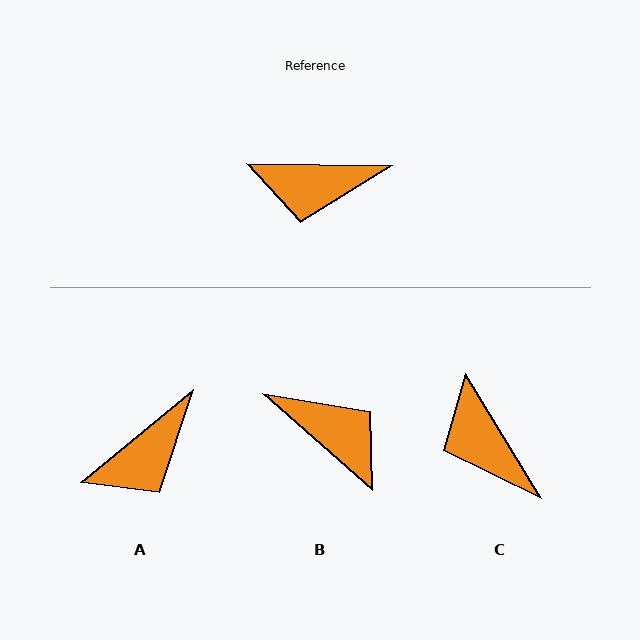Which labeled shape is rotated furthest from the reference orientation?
B, about 139 degrees away.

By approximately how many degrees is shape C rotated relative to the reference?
Approximately 58 degrees clockwise.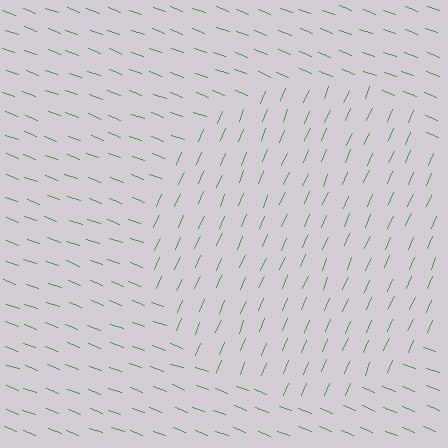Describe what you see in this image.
The image is filled with small green line segments. A circle region in the image has lines oriented differently from the surrounding lines, creating a visible texture boundary.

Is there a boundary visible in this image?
Yes, there is a texture boundary formed by a change in line orientation.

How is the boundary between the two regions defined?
The boundary is defined purely by a change in line orientation (approximately 87 degrees difference). All lines are the same color and thickness.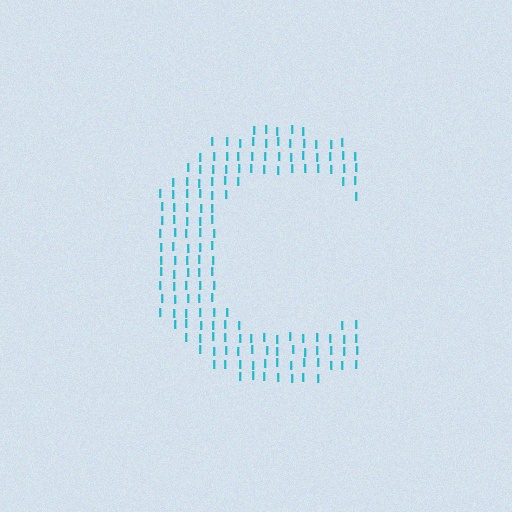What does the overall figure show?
The overall figure shows the letter C.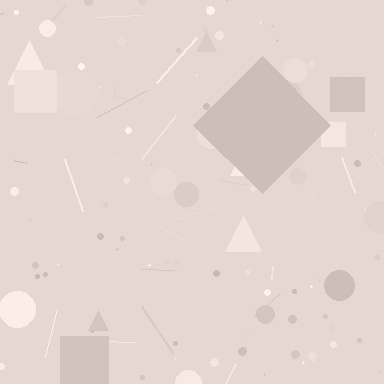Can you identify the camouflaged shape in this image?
The camouflaged shape is a diamond.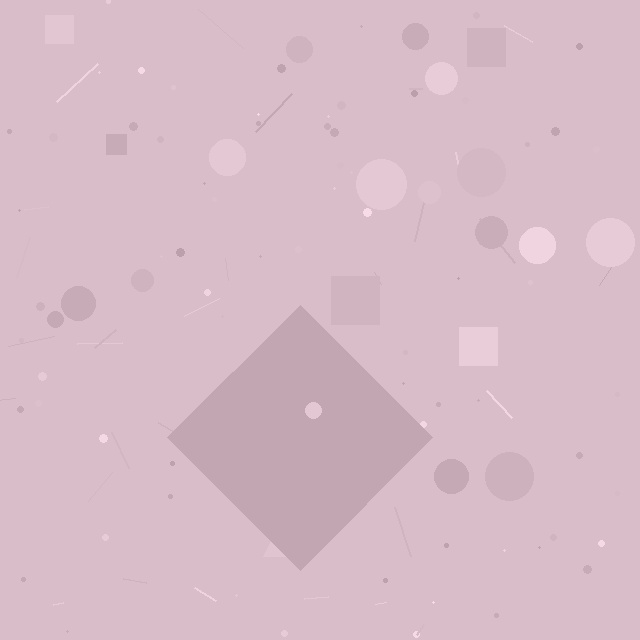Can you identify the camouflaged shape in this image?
The camouflaged shape is a diamond.